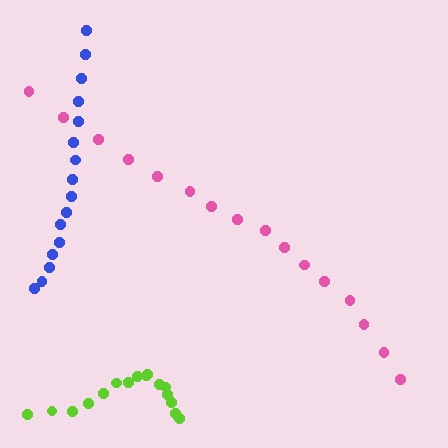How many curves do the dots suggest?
There are 3 distinct paths.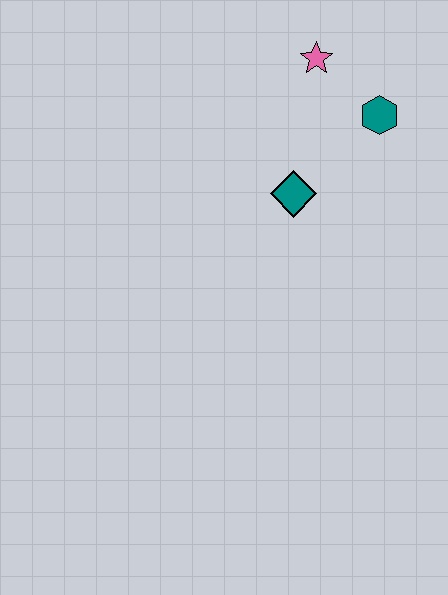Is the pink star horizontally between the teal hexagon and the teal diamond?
Yes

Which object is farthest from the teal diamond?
The pink star is farthest from the teal diamond.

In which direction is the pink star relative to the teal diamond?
The pink star is above the teal diamond.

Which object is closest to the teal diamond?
The teal hexagon is closest to the teal diamond.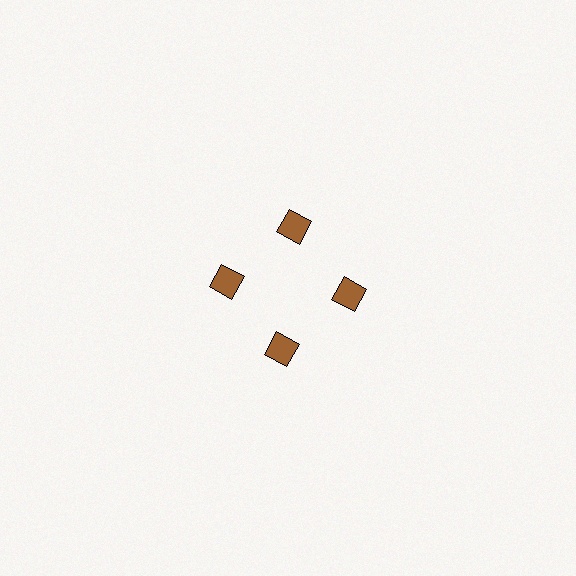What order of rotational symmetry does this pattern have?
This pattern has 4-fold rotational symmetry.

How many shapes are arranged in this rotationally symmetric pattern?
There are 4 shapes, arranged in 4 groups of 1.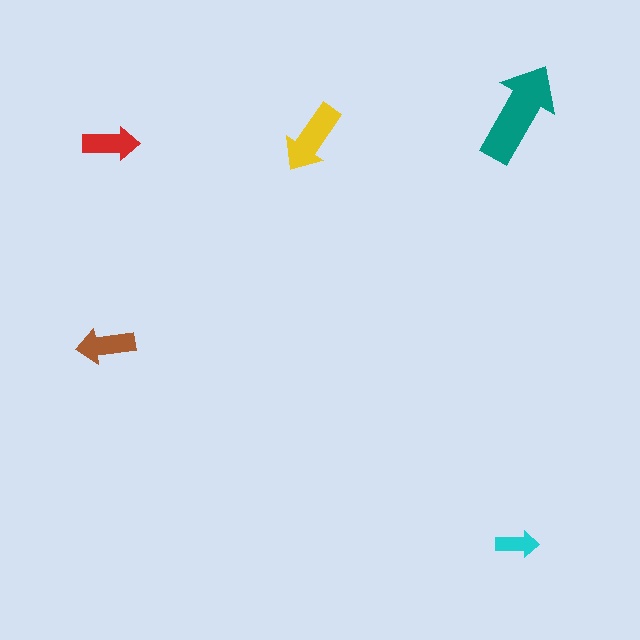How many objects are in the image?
There are 5 objects in the image.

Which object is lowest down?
The cyan arrow is bottommost.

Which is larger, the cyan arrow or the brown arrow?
The brown one.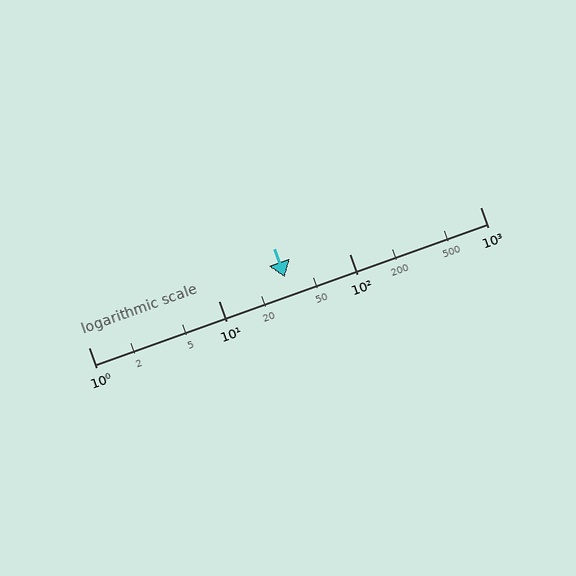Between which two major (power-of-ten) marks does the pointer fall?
The pointer is between 10 and 100.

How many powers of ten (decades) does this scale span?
The scale spans 3 decades, from 1 to 1000.